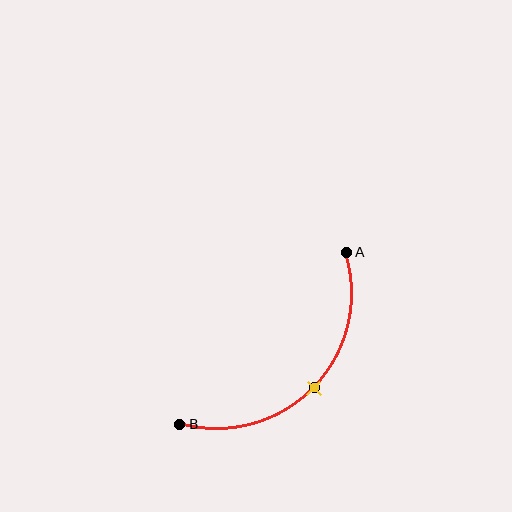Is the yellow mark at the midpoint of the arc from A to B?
Yes. The yellow mark lies on the arc at equal arc-length from both A and B — it is the arc midpoint.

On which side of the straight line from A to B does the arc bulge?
The arc bulges below and to the right of the straight line connecting A and B.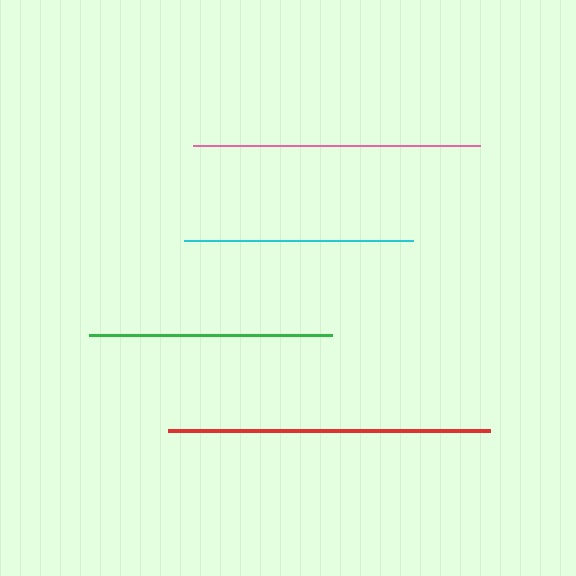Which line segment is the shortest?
The cyan line is the shortest at approximately 228 pixels.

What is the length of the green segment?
The green segment is approximately 243 pixels long.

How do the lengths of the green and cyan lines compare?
The green and cyan lines are approximately the same length.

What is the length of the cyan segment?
The cyan segment is approximately 228 pixels long.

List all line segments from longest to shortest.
From longest to shortest: red, pink, green, cyan.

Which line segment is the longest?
The red line is the longest at approximately 322 pixels.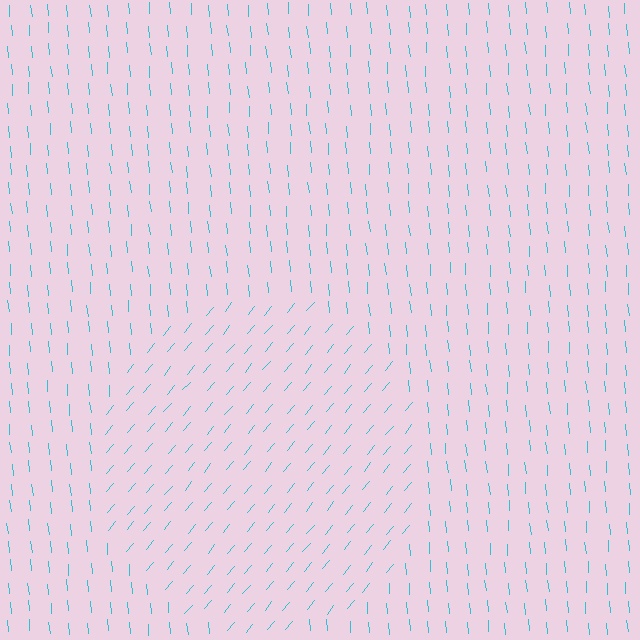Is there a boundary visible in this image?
Yes, there is a texture boundary formed by a change in line orientation.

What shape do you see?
I see a circle.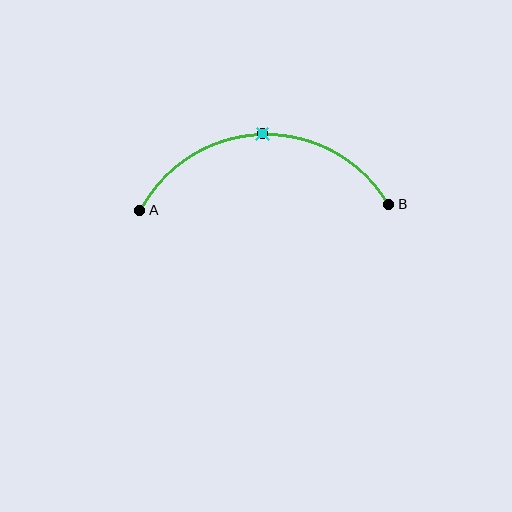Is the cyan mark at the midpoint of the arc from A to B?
Yes. The cyan mark lies on the arc at equal arc-length from both A and B — it is the arc midpoint.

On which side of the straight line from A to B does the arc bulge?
The arc bulges above the straight line connecting A and B.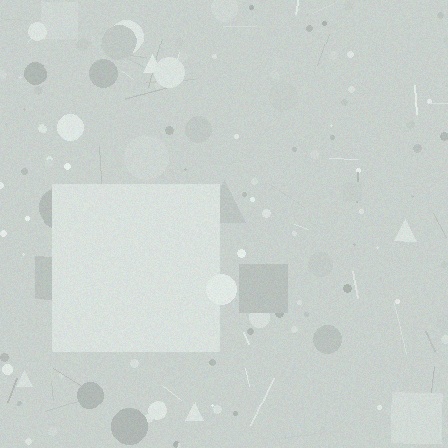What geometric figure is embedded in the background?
A square is embedded in the background.